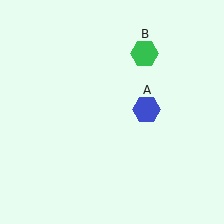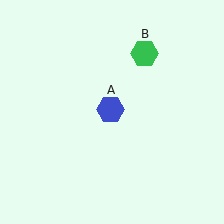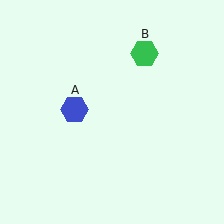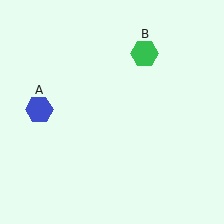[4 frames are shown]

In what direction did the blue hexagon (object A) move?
The blue hexagon (object A) moved left.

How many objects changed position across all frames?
1 object changed position: blue hexagon (object A).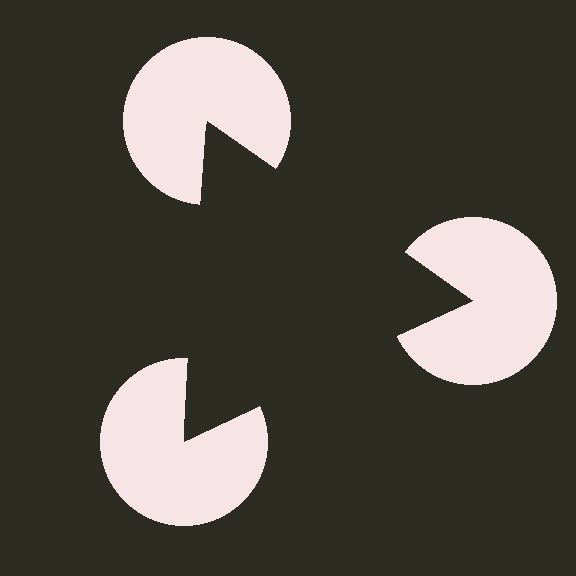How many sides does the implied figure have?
3 sides.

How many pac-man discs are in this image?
There are 3 — one at each vertex of the illusory triangle.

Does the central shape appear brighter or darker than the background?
It typically appears slightly darker than the background, even though no actual brightness change is drawn.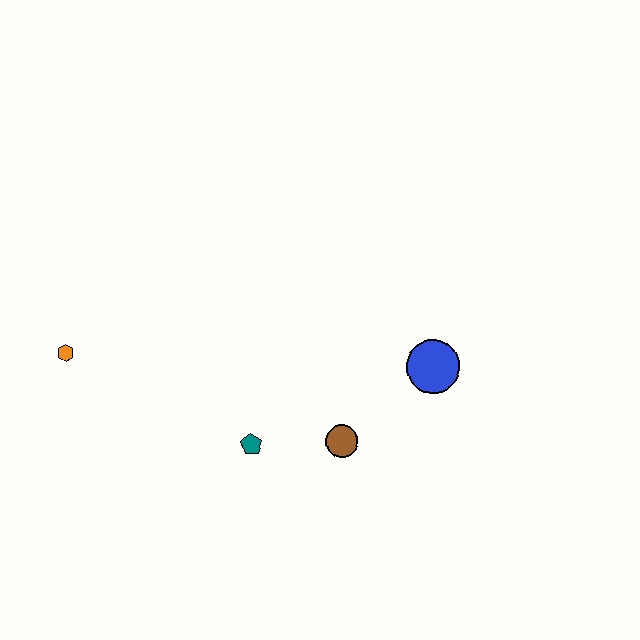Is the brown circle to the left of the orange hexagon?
No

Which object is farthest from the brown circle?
The orange hexagon is farthest from the brown circle.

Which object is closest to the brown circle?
The teal pentagon is closest to the brown circle.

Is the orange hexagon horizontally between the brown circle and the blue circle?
No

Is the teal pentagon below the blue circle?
Yes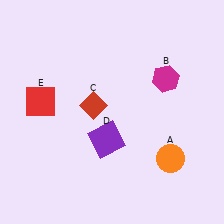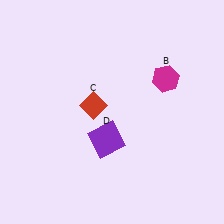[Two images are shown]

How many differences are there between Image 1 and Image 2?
There are 2 differences between the two images.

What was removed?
The red square (E), the orange circle (A) were removed in Image 2.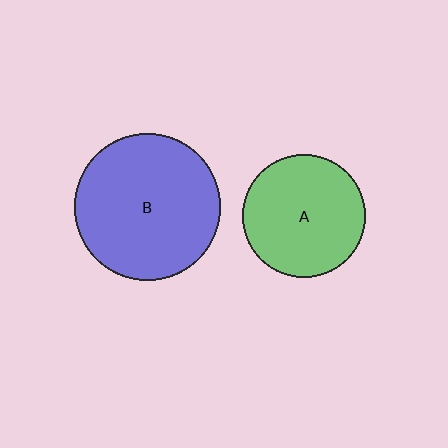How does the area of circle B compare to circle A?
Approximately 1.4 times.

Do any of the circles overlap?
No, none of the circles overlap.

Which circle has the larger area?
Circle B (blue).